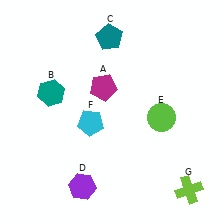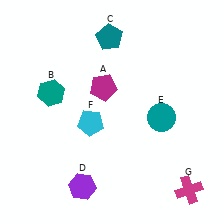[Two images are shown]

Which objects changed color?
E changed from lime to teal. G changed from lime to magenta.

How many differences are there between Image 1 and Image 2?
There are 2 differences between the two images.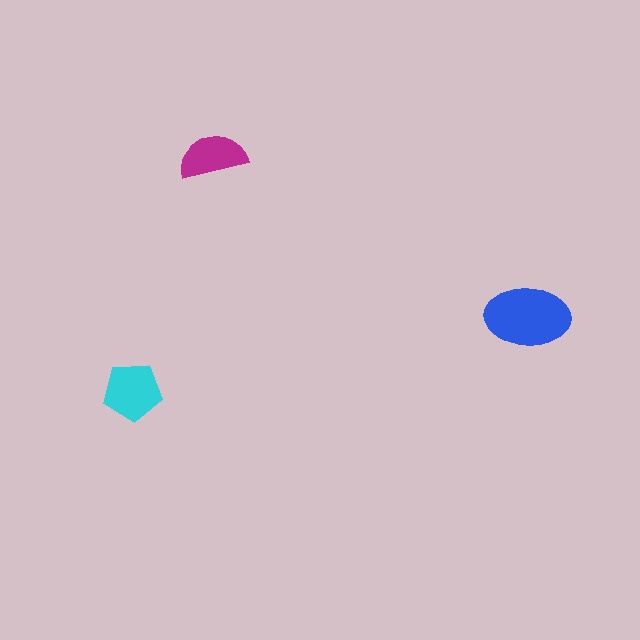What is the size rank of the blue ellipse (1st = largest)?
1st.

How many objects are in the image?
There are 3 objects in the image.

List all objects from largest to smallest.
The blue ellipse, the cyan pentagon, the magenta semicircle.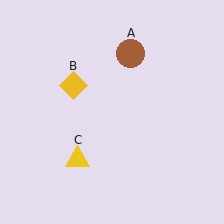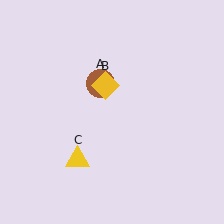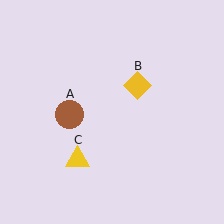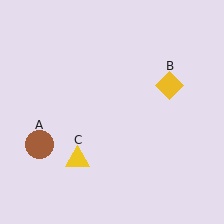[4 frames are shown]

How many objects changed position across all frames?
2 objects changed position: brown circle (object A), yellow diamond (object B).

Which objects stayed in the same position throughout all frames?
Yellow triangle (object C) remained stationary.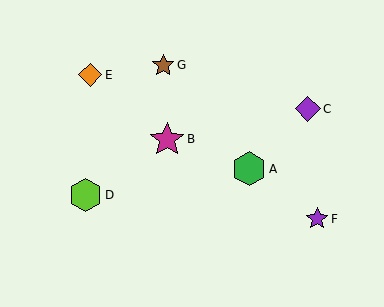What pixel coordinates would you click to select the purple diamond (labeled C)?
Click at (308, 109) to select the purple diamond C.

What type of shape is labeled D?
Shape D is a lime hexagon.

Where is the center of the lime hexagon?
The center of the lime hexagon is at (85, 195).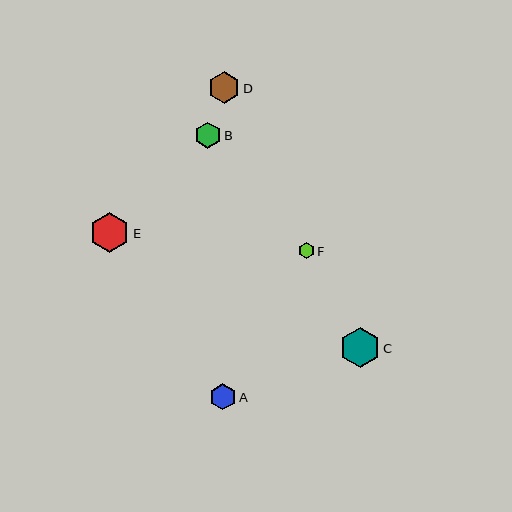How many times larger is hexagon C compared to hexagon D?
Hexagon C is approximately 1.3 times the size of hexagon D.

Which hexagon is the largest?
Hexagon C is the largest with a size of approximately 40 pixels.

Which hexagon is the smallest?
Hexagon F is the smallest with a size of approximately 16 pixels.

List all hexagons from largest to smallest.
From largest to smallest: C, E, D, A, B, F.